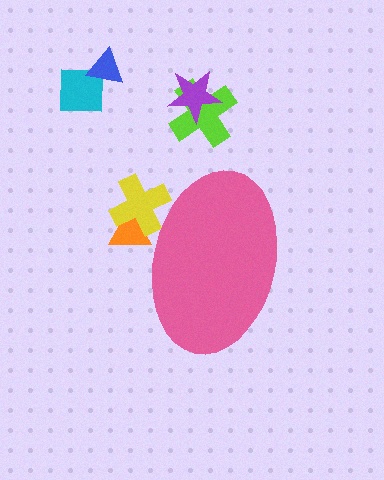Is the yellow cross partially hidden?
Yes, the yellow cross is partially hidden behind the pink ellipse.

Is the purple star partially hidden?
No, the purple star is fully visible.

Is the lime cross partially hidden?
No, the lime cross is fully visible.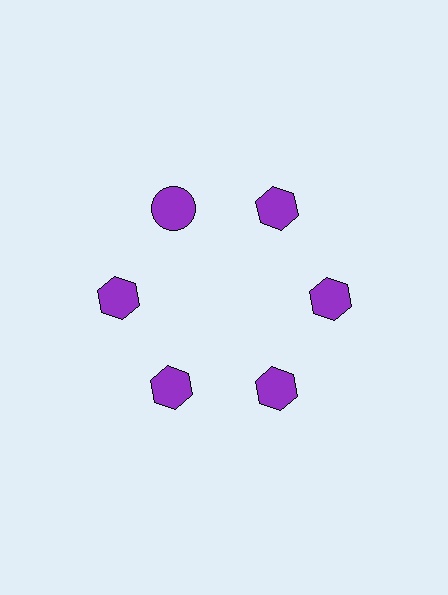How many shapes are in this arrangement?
There are 6 shapes arranged in a ring pattern.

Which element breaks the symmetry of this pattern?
The purple circle at roughly the 11 o'clock position breaks the symmetry. All other shapes are purple hexagons.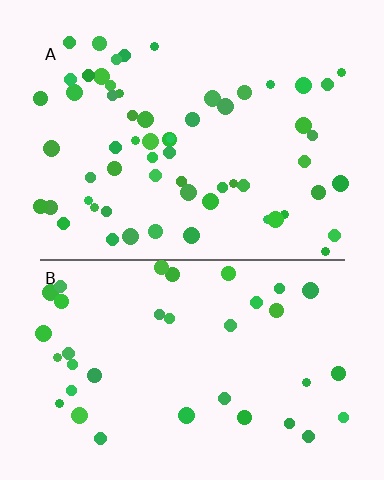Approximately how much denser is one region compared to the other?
Approximately 1.6× — region A over region B.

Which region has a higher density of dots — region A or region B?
A (the top).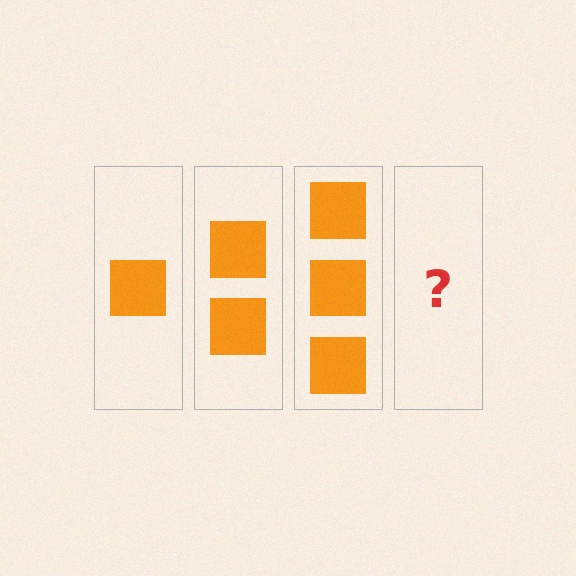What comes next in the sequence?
The next element should be 4 squares.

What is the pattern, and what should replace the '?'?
The pattern is that each step adds one more square. The '?' should be 4 squares.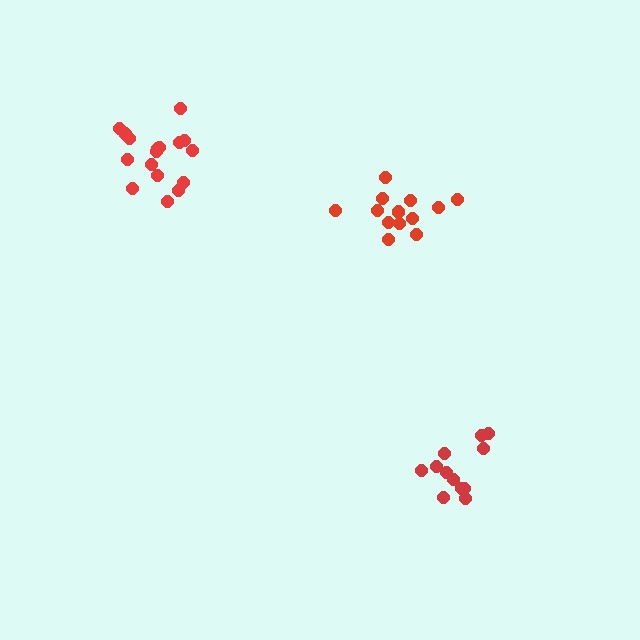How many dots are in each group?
Group 1: 12 dots, Group 2: 17 dots, Group 3: 13 dots (42 total).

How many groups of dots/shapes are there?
There are 3 groups.